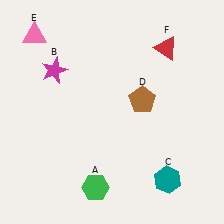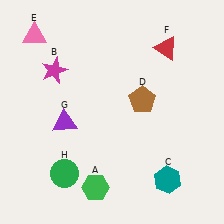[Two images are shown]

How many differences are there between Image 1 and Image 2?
There are 2 differences between the two images.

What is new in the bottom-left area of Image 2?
A purple triangle (G) was added in the bottom-left area of Image 2.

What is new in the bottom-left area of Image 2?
A green circle (H) was added in the bottom-left area of Image 2.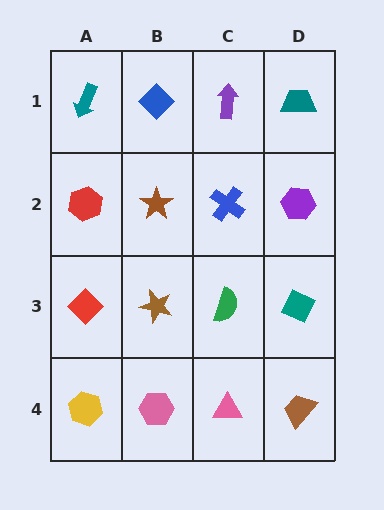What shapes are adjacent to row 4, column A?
A red diamond (row 3, column A), a pink hexagon (row 4, column B).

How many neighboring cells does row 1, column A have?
2.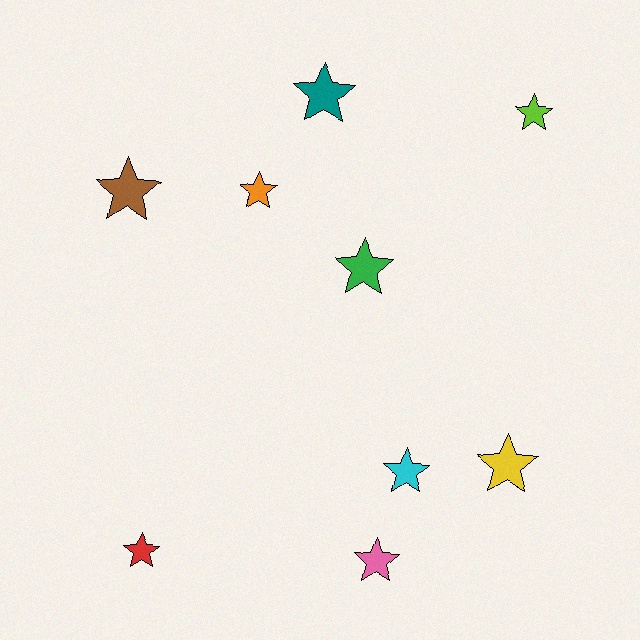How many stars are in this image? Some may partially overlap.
There are 9 stars.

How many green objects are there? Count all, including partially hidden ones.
There is 1 green object.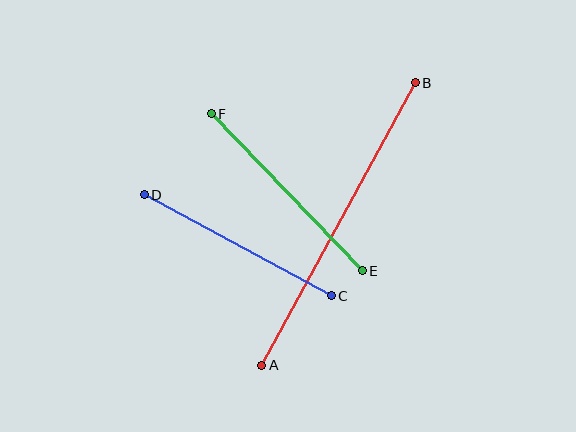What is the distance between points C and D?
The distance is approximately 213 pixels.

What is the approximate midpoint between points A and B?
The midpoint is at approximately (339, 224) pixels.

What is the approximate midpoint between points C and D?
The midpoint is at approximately (238, 245) pixels.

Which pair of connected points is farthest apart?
Points A and B are farthest apart.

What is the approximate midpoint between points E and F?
The midpoint is at approximately (287, 192) pixels.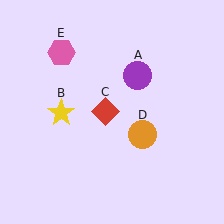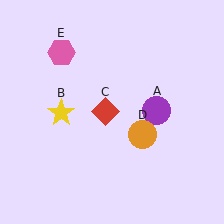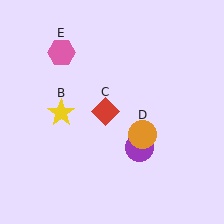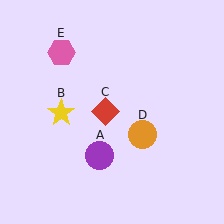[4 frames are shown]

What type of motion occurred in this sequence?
The purple circle (object A) rotated clockwise around the center of the scene.